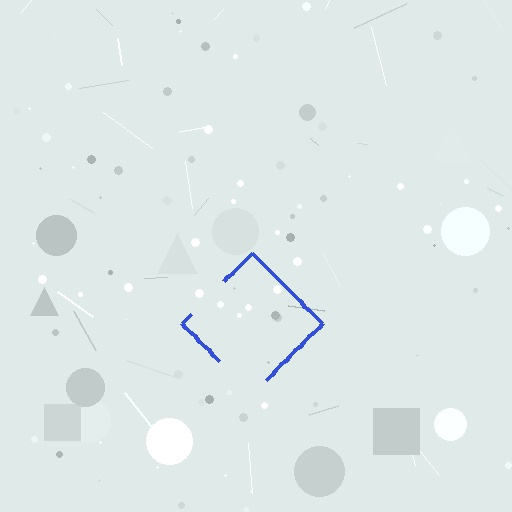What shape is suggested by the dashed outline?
The dashed outline suggests a diamond.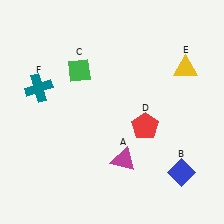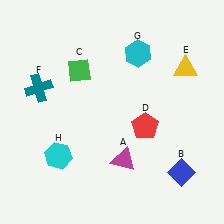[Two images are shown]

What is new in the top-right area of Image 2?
A cyan hexagon (G) was added in the top-right area of Image 2.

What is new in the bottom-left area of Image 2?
A cyan hexagon (H) was added in the bottom-left area of Image 2.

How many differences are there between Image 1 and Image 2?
There are 2 differences between the two images.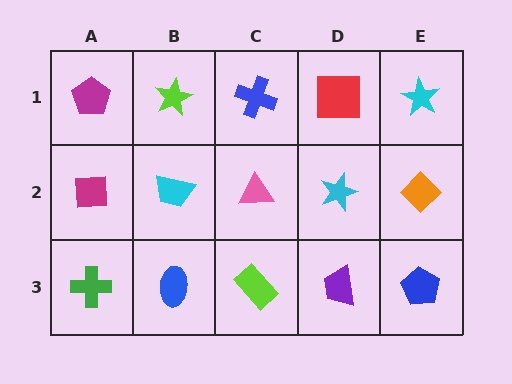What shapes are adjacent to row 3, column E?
An orange diamond (row 2, column E), a purple trapezoid (row 3, column D).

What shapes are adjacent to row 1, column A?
A magenta square (row 2, column A), a lime star (row 1, column B).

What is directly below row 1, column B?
A cyan trapezoid.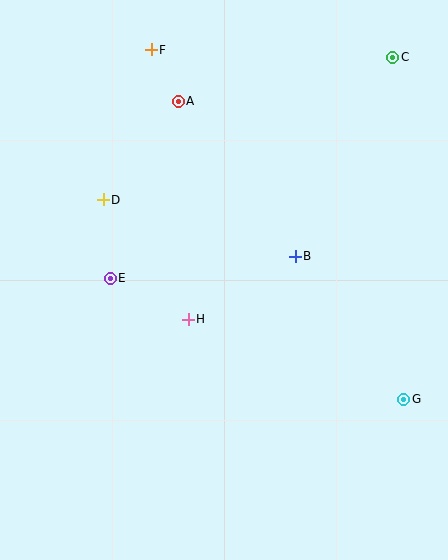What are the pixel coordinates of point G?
Point G is at (404, 399).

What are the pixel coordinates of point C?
Point C is at (393, 57).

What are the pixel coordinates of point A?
Point A is at (178, 101).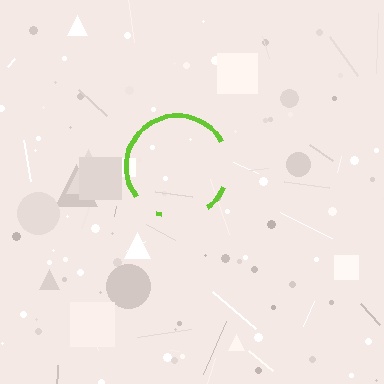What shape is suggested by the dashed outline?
The dashed outline suggests a circle.